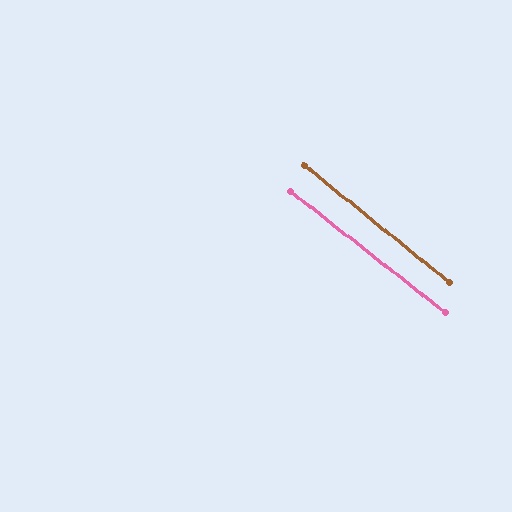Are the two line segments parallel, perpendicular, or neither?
Parallel — their directions differ by only 0.9°.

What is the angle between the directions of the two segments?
Approximately 1 degree.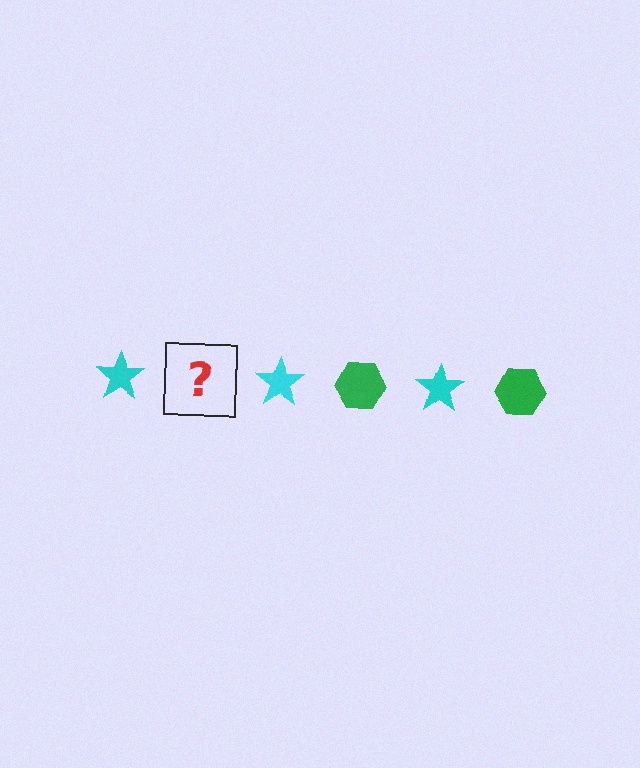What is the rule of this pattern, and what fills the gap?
The rule is that the pattern alternates between cyan star and green hexagon. The gap should be filled with a green hexagon.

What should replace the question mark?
The question mark should be replaced with a green hexagon.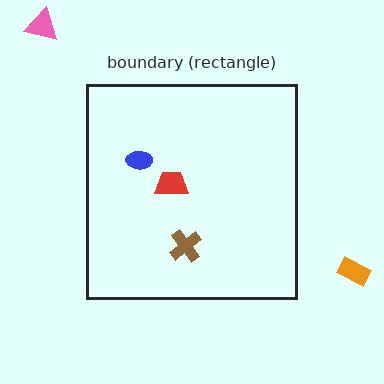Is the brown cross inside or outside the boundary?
Inside.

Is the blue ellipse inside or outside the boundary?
Inside.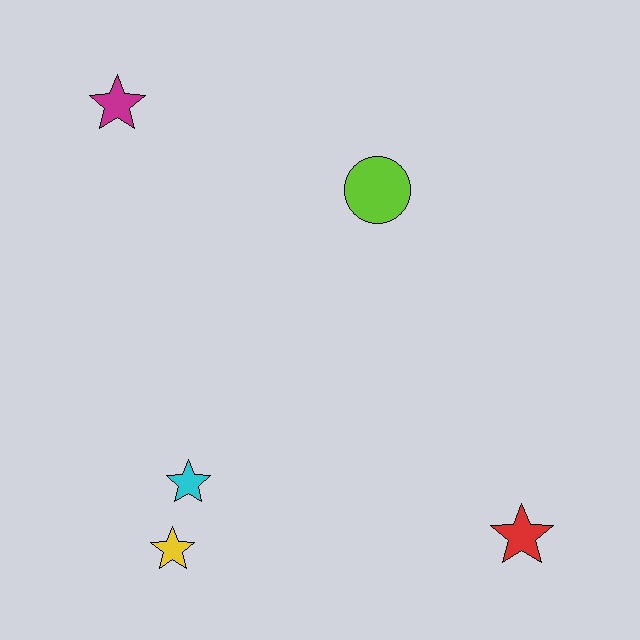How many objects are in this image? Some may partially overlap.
There are 5 objects.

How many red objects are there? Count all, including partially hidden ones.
There is 1 red object.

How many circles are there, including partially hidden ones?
There is 1 circle.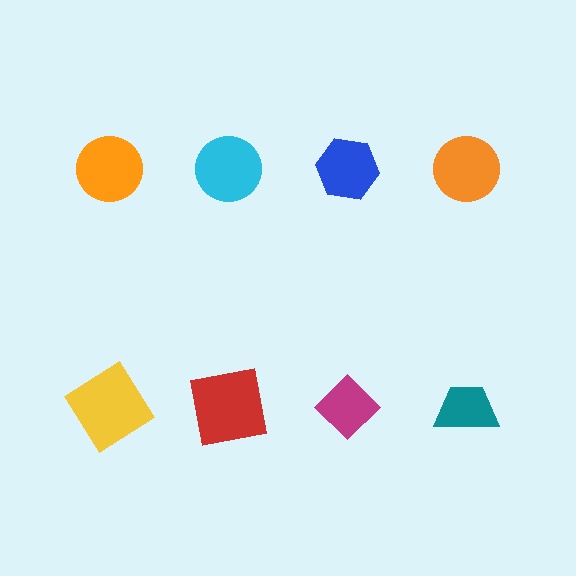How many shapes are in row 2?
4 shapes.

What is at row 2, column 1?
A yellow diamond.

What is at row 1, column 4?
An orange circle.